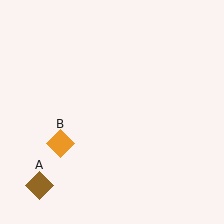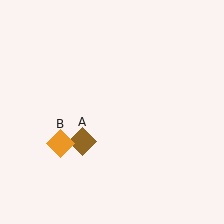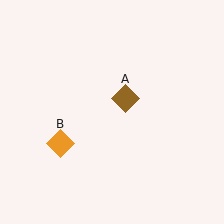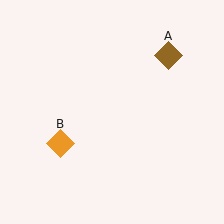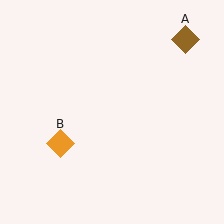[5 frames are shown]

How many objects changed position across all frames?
1 object changed position: brown diamond (object A).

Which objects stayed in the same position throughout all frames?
Orange diamond (object B) remained stationary.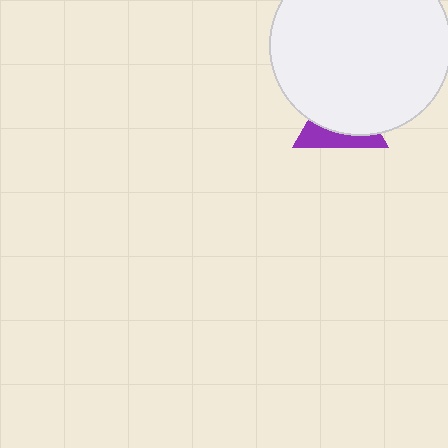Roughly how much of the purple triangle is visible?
A small part of it is visible (roughly 35%).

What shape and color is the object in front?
The object in front is a white circle.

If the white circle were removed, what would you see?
You would see the complete purple triangle.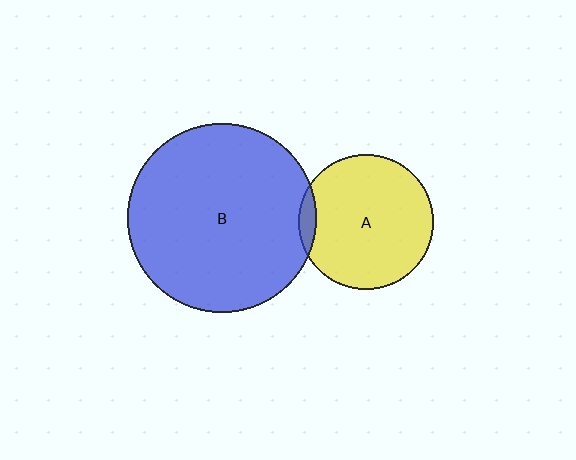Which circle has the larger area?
Circle B (blue).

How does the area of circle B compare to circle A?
Approximately 2.0 times.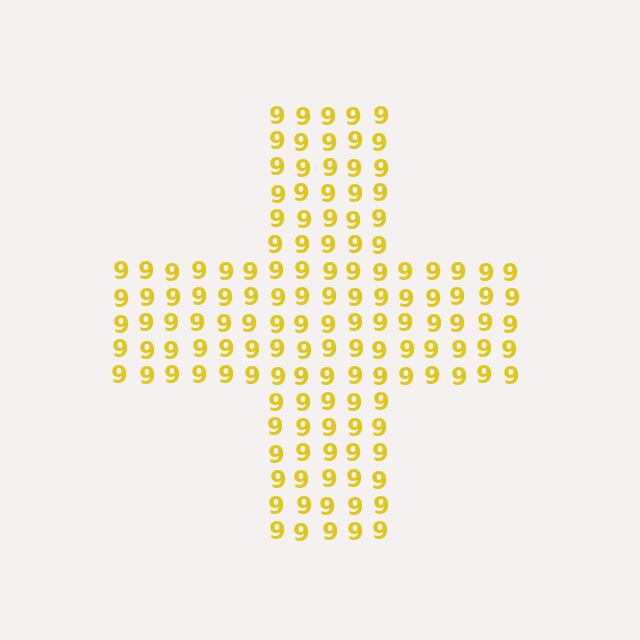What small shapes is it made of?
It is made of small digit 9's.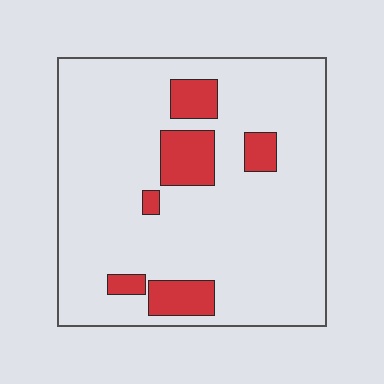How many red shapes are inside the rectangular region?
6.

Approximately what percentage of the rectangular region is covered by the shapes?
Approximately 15%.